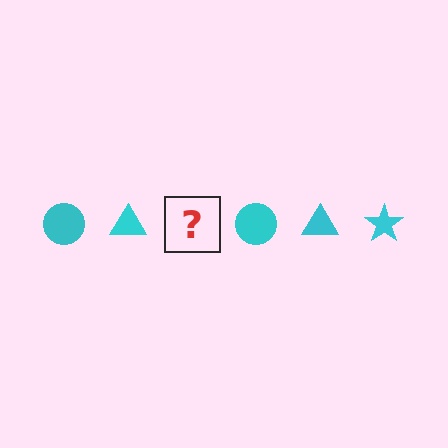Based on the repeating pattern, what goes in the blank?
The blank should be a cyan star.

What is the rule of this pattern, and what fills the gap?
The rule is that the pattern cycles through circle, triangle, star shapes in cyan. The gap should be filled with a cyan star.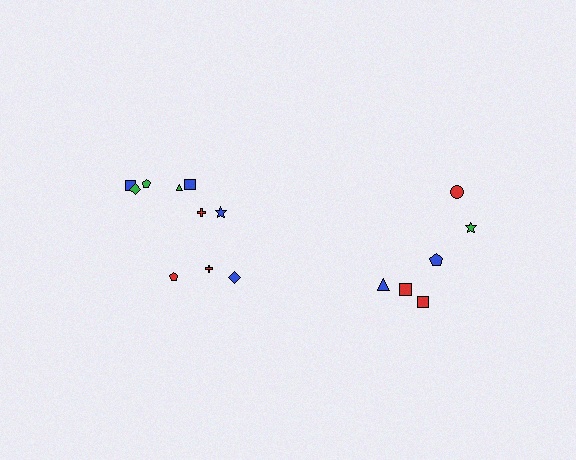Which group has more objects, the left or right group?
The left group.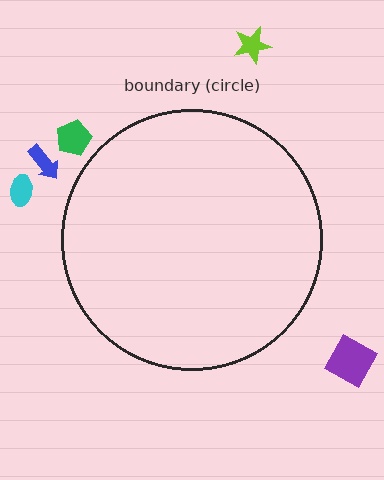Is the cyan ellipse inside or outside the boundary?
Outside.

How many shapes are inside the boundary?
0 inside, 5 outside.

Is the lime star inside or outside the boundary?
Outside.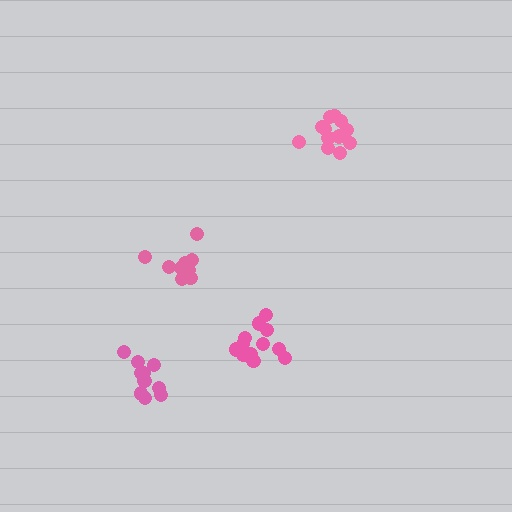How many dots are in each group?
Group 1: 11 dots, Group 2: 12 dots, Group 3: 10 dots, Group 4: 12 dots (45 total).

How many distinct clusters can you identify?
There are 4 distinct clusters.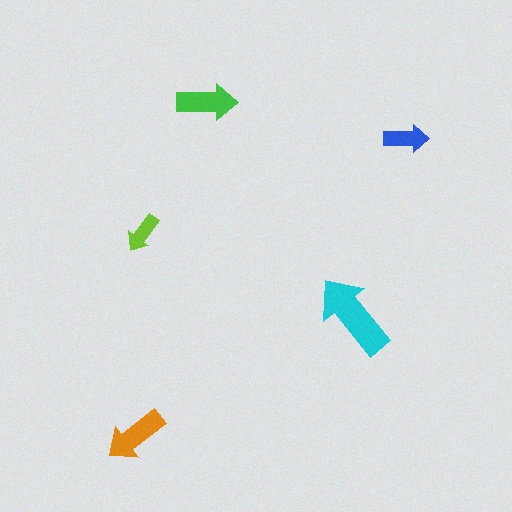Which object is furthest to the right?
The blue arrow is rightmost.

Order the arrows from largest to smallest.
the cyan one, the orange one, the green one, the blue one, the lime one.